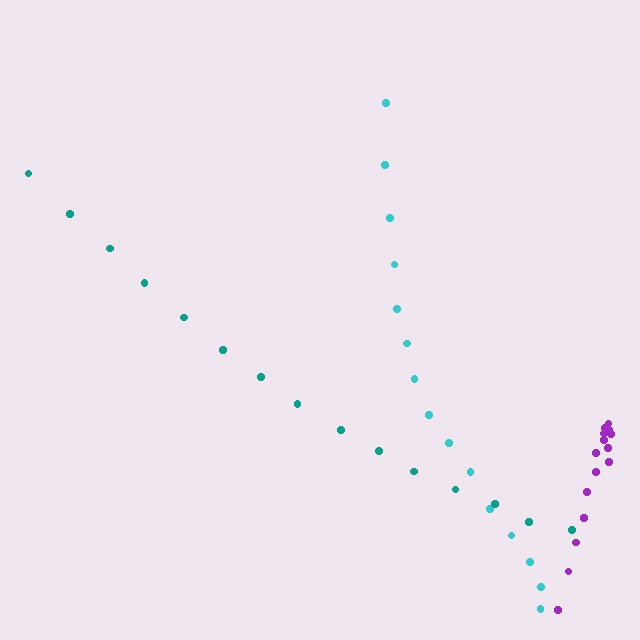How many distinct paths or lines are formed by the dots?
There are 3 distinct paths.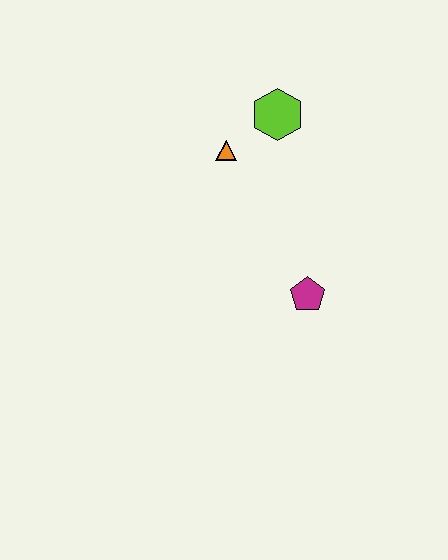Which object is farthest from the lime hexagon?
The magenta pentagon is farthest from the lime hexagon.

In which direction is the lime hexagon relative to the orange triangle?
The lime hexagon is to the right of the orange triangle.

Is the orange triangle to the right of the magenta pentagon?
No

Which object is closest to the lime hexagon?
The orange triangle is closest to the lime hexagon.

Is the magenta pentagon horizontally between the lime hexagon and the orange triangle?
No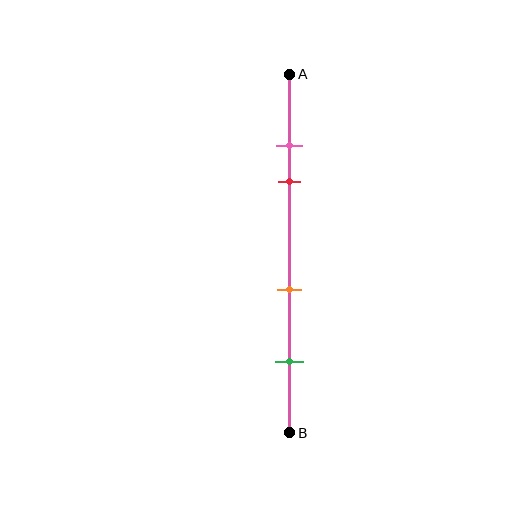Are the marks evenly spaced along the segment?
No, the marks are not evenly spaced.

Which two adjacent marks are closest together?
The pink and red marks are the closest adjacent pair.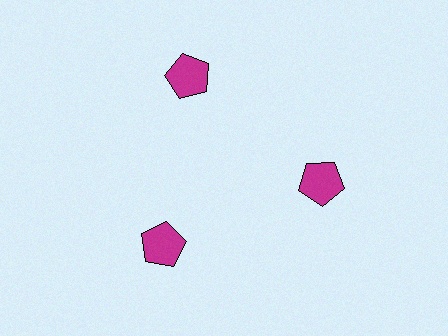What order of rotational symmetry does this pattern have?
This pattern has 3-fold rotational symmetry.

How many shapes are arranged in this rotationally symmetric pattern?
There are 3 shapes, arranged in 3 groups of 1.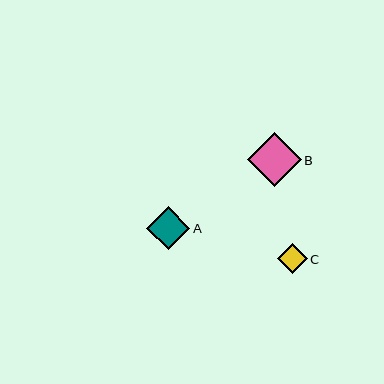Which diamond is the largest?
Diamond B is the largest with a size of approximately 54 pixels.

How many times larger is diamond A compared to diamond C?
Diamond A is approximately 1.5 times the size of diamond C.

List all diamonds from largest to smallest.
From largest to smallest: B, A, C.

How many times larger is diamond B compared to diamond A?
Diamond B is approximately 1.2 times the size of diamond A.